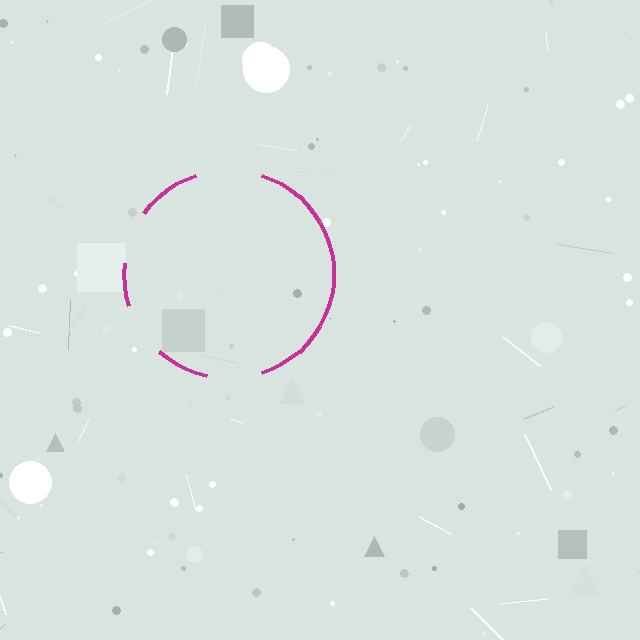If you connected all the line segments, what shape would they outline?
They would outline a circle.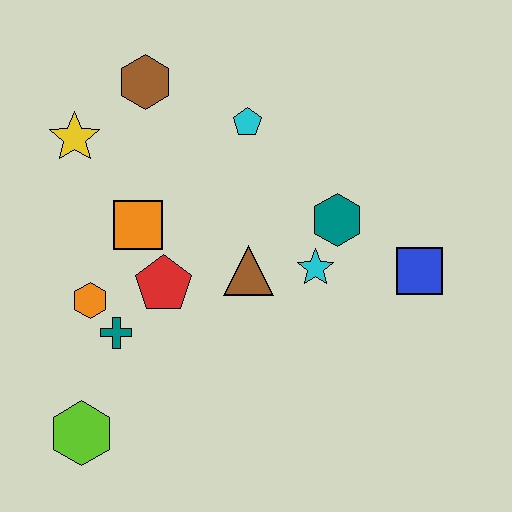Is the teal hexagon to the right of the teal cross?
Yes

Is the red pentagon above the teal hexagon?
No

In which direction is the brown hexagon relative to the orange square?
The brown hexagon is above the orange square.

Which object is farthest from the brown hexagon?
The lime hexagon is farthest from the brown hexagon.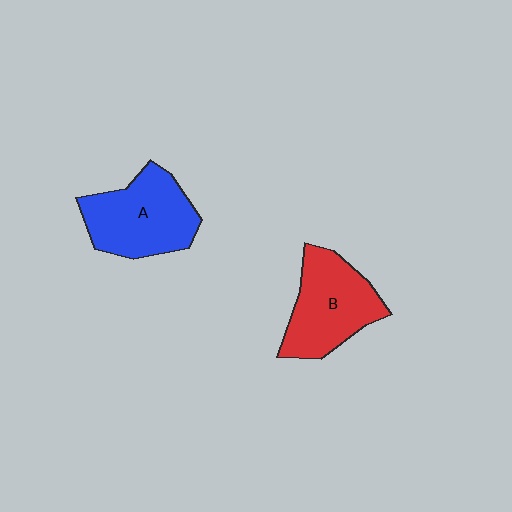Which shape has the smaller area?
Shape B (red).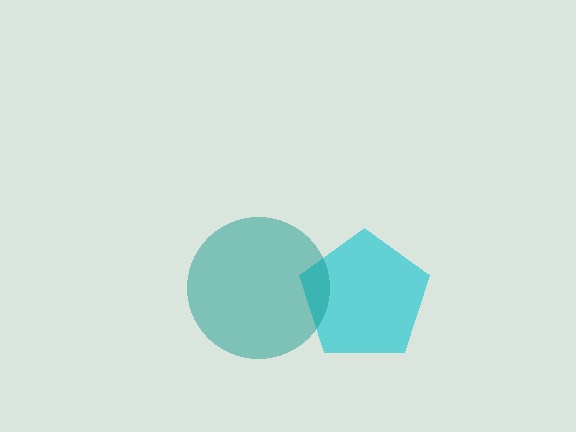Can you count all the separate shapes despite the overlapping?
Yes, there are 2 separate shapes.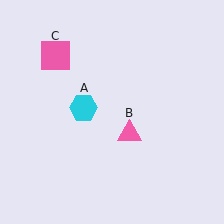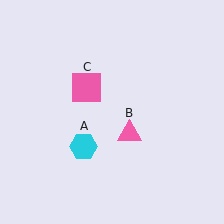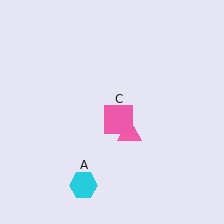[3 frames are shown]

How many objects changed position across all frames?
2 objects changed position: cyan hexagon (object A), pink square (object C).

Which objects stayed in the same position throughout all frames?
Pink triangle (object B) remained stationary.